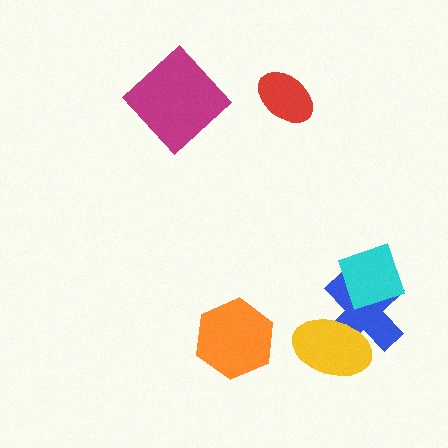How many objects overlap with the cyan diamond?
1 object overlaps with the cyan diamond.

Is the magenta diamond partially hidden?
No, no other shape covers it.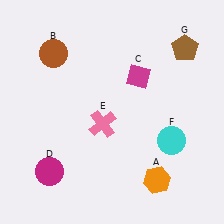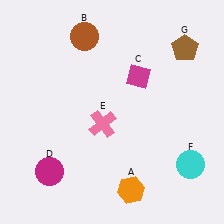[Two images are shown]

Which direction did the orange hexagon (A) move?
The orange hexagon (A) moved left.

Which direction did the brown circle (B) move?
The brown circle (B) moved right.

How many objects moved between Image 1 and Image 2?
3 objects moved between the two images.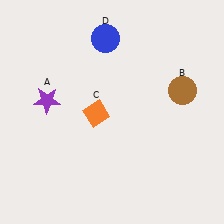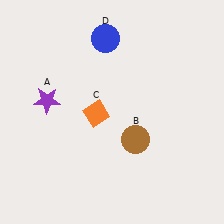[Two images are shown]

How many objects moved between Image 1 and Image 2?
1 object moved between the two images.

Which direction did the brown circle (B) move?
The brown circle (B) moved down.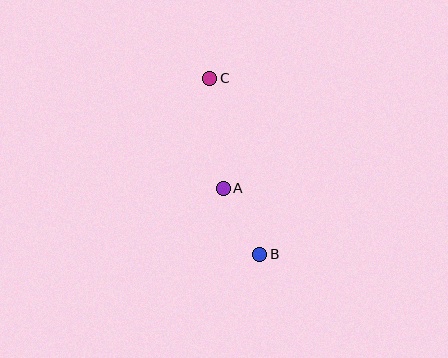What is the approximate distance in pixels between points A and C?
The distance between A and C is approximately 111 pixels.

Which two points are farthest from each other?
Points B and C are farthest from each other.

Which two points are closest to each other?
Points A and B are closest to each other.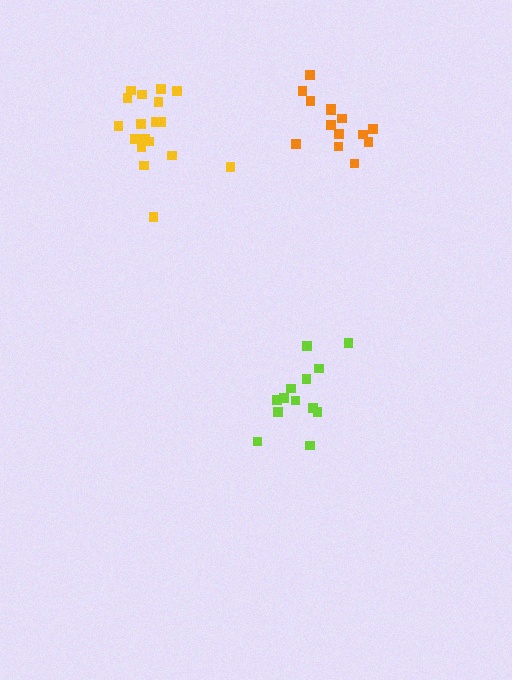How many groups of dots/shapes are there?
There are 3 groups.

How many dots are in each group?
Group 1: 13 dots, Group 2: 14 dots, Group 3: 18 dots (45 total).